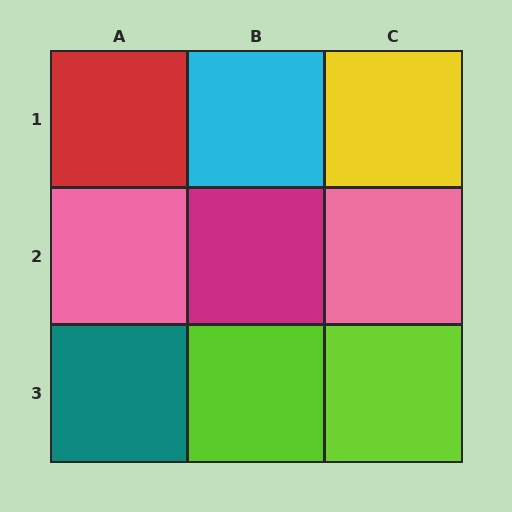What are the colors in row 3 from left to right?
Teal, lime, lime.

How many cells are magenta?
1 cell is magenta.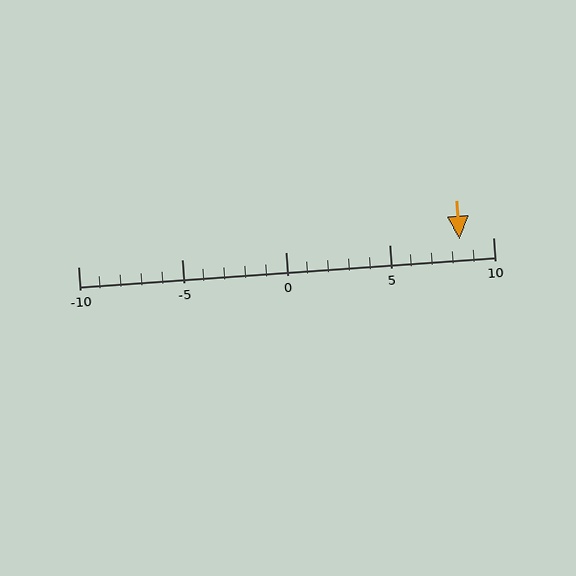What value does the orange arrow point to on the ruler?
The orange arrow points to approximately 8.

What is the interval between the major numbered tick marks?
The major tick marks are spaced 5 units apart.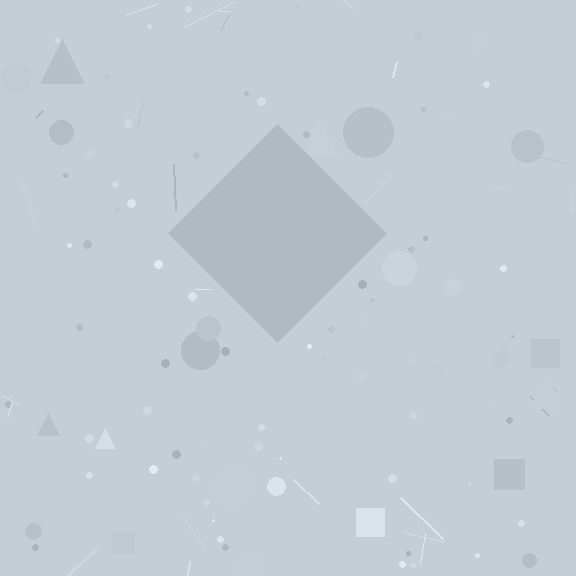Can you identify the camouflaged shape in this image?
The camouflaged shape is a diamond.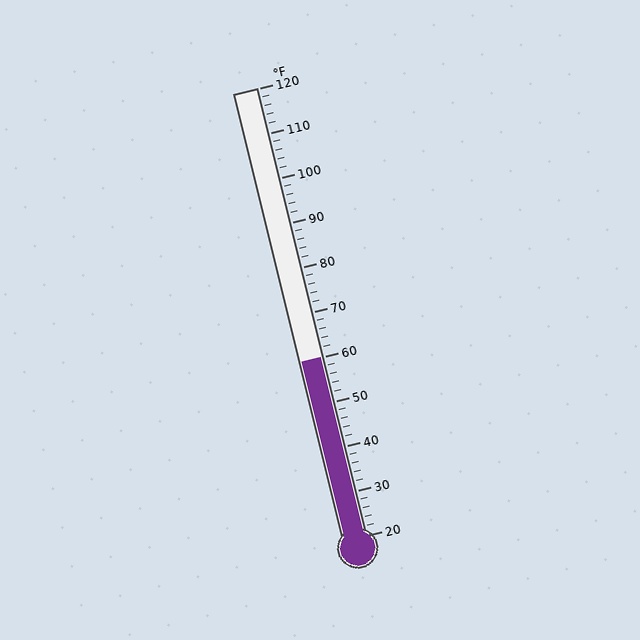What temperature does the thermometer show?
The thermometer shows approximately 60°F.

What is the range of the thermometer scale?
The thermometer scale ranges from 20°F to 120°F.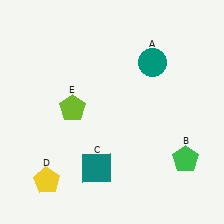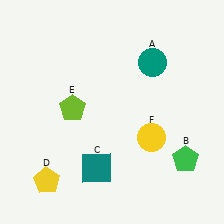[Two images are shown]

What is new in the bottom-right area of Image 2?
A yellow circle (F) was added in the bottom-right area of Image 2.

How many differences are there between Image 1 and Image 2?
There is 1 difference between the two images.